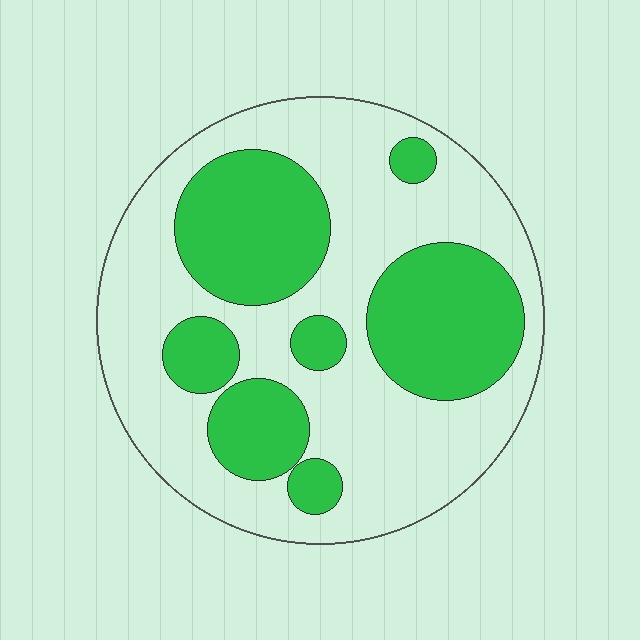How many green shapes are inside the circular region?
7.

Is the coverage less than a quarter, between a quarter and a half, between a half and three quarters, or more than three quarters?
Between a quarter and a half.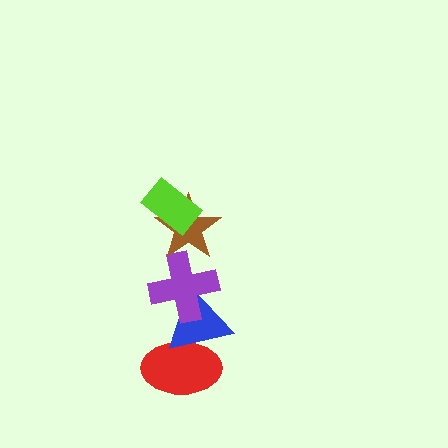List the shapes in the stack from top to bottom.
From top to bottom: the lime rectangle, the brown star, the purple cross, the blue triangle, the red ellipse.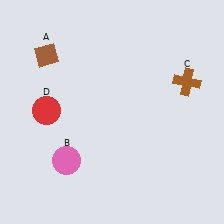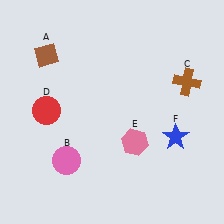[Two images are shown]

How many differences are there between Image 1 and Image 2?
There are 2 differences between the two images.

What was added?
A pink hexagon (E), a blue star (F) were added in Image 2.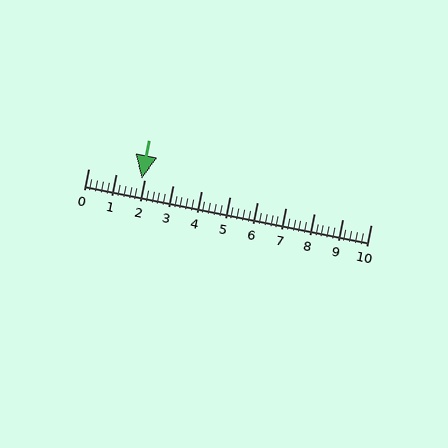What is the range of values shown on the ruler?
The ruler shows values from 0 to 10.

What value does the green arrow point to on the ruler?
The green arrow points to approximately 1.9.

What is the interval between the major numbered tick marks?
The major tick marks are spaced 1 units apart.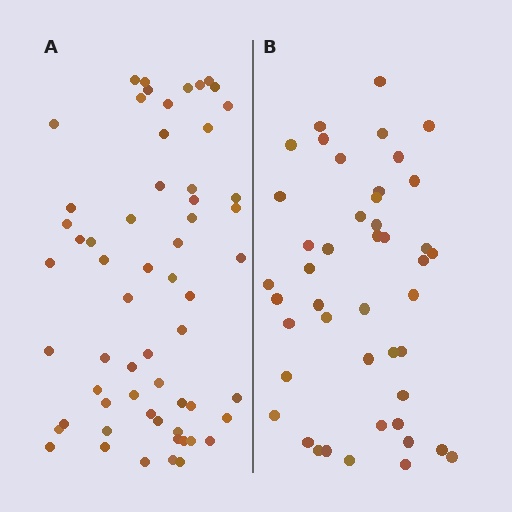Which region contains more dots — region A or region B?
Region A (the left region) has more dots.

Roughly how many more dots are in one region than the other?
Region A has approximately 15 more dots than region B.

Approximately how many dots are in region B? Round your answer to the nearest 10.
About 40 dots. (The exact count is 45, which rounds to 40.)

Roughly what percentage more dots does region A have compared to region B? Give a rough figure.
About 35% more.